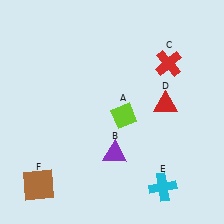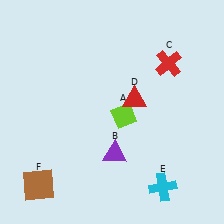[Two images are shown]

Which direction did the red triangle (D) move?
The red triangle (D) moved left.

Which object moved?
The red triangle (D) moved left.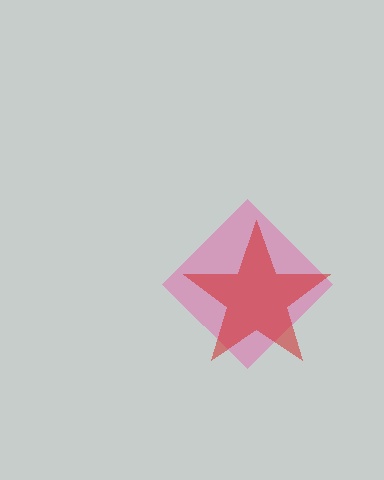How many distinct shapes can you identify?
There are 2 distinct shapes: a pink diamond, a red star.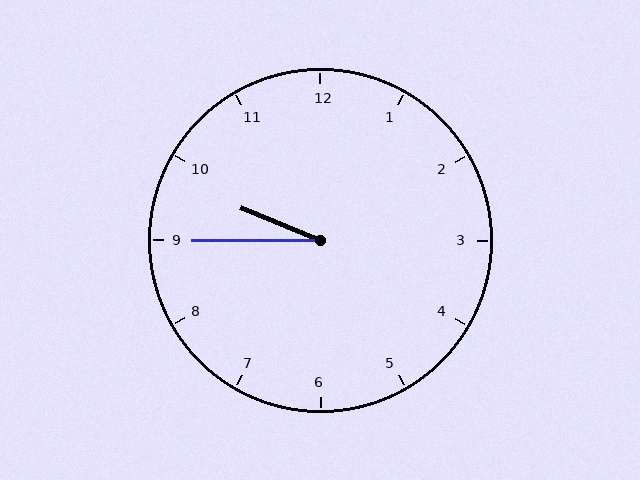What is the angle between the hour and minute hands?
Approximately 22 degrees.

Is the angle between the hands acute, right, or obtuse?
It is acute.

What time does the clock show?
9:45.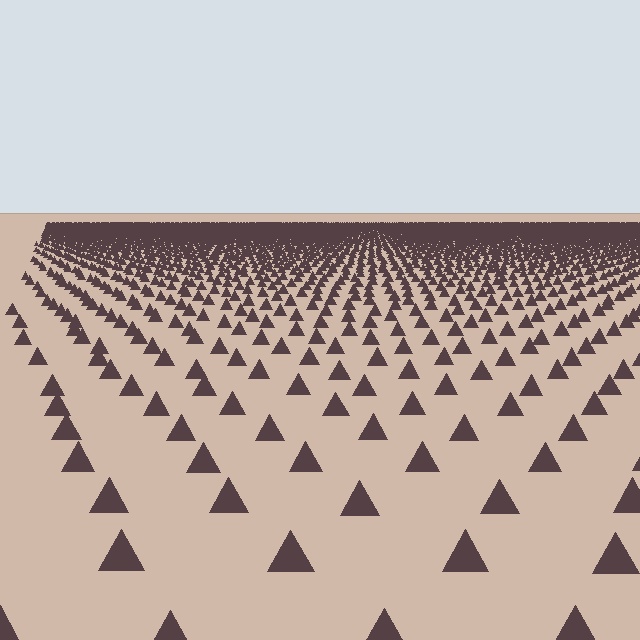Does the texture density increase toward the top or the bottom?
Density increases toward the top.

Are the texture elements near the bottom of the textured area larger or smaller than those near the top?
Larger. Near the bottom, elements are closer to the viewer and appear at a bigger on-screen size.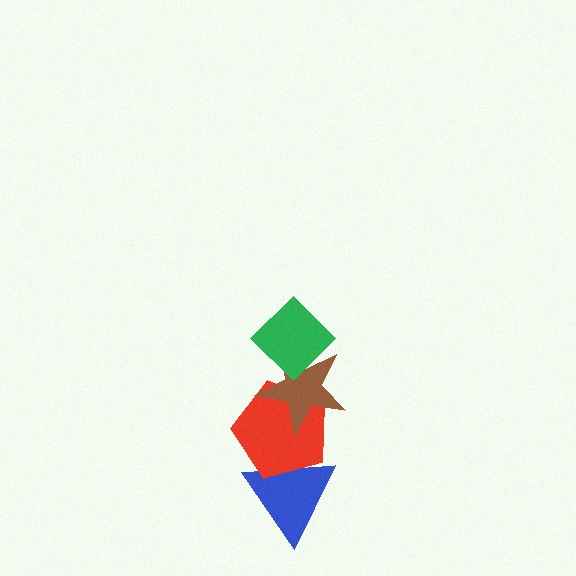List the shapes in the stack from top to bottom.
From top to bottom: the green diamond, the brown star, the red pentagon, the blue triangle.